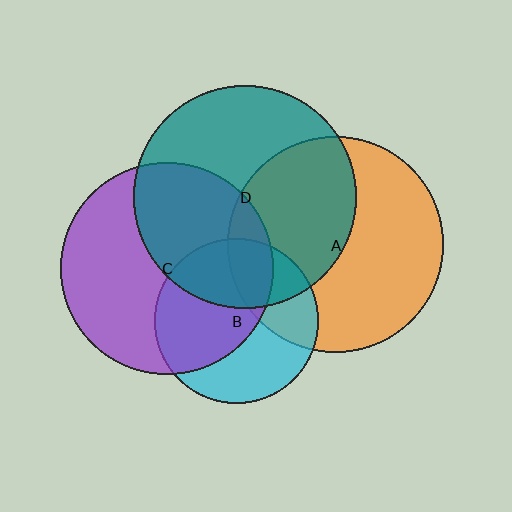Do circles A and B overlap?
Yes.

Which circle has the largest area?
Circle D (teal).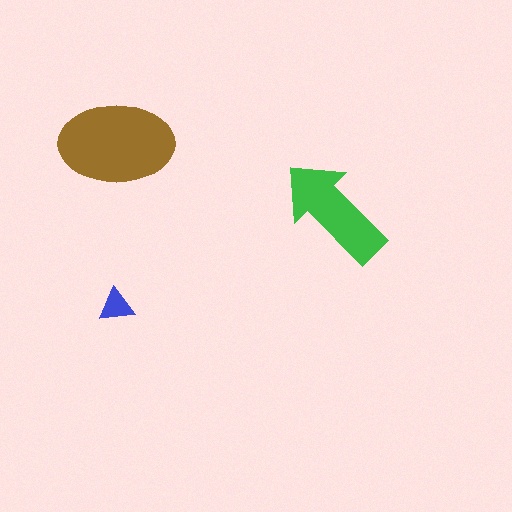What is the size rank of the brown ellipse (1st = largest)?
1st.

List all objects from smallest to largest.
The blue triangle, the green arrow, the brown ellipse.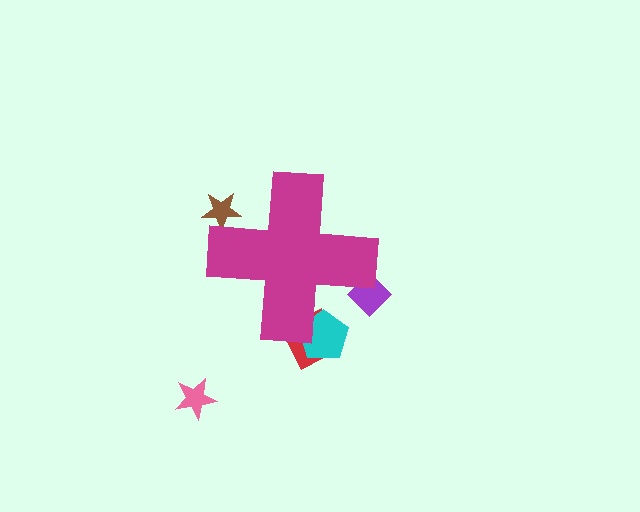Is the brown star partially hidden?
Yes, the brown star is partially hidden behind the magenta cross.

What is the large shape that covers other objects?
A magenta cross.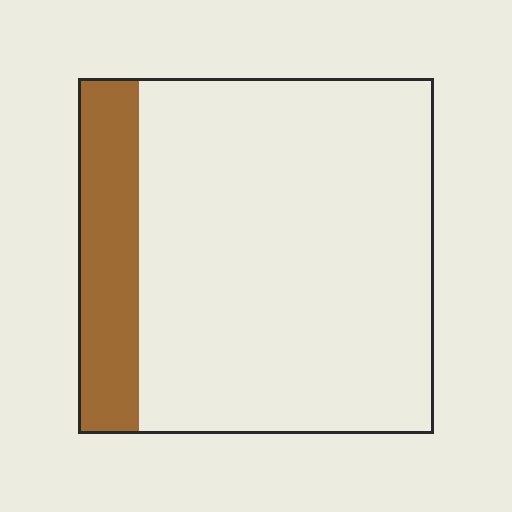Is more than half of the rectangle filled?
No.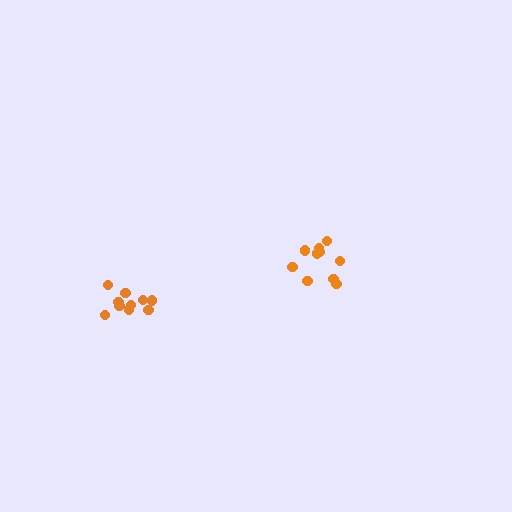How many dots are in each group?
Group 1: 11 dots, Group 2: 10 dots (21 total).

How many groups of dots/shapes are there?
There are 2 groups.